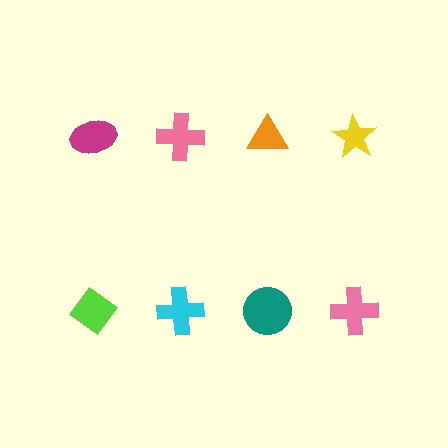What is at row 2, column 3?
A teal circle.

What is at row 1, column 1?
A magenta ellipse.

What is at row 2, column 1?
A lime diamond.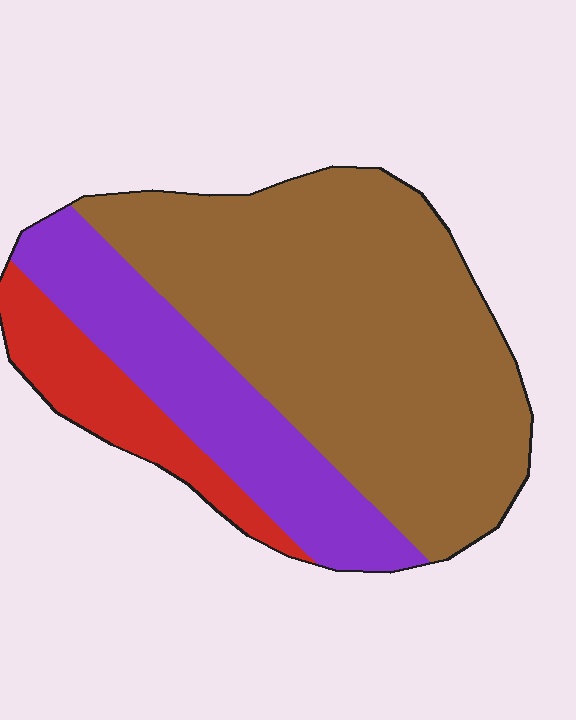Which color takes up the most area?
Brown, at roughly 60%.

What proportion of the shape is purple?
Purple covers 26% of the shape.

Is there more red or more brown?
Brown.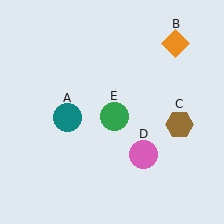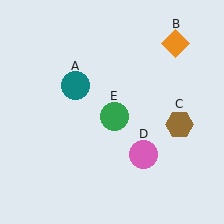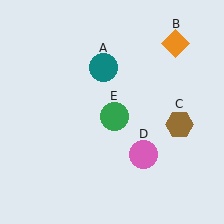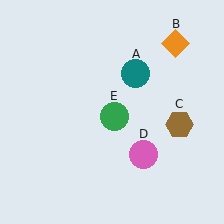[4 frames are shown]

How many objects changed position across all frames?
1 object changed position: teal circle (object A).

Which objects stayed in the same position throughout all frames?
Orange diamond (object B) and brown hexagon (object C) and pink circle (object D) and green circle (object E) remained stationary.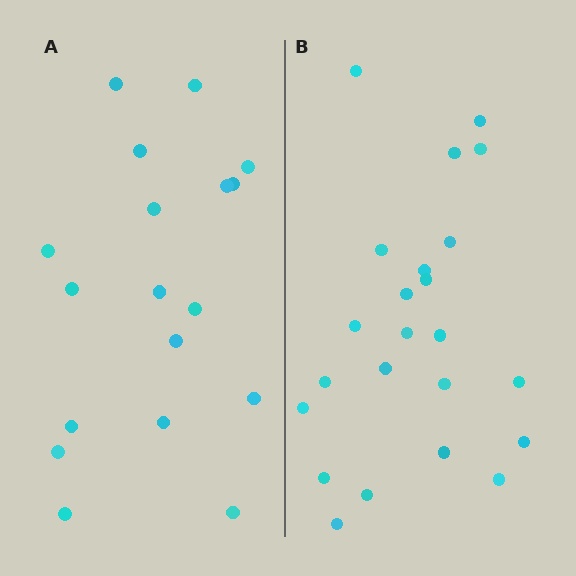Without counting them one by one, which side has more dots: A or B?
Region B (the right region) has more dots.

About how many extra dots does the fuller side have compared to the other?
Region B has about 5 more dots than region A.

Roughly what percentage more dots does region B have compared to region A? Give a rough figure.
About 30% more.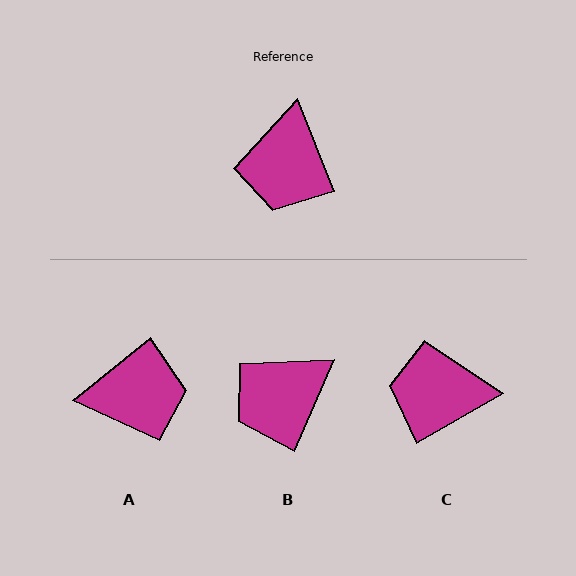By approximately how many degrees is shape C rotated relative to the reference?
Approximately 82 degrees clockwise.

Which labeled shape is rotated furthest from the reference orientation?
A, about 108 degrees away.